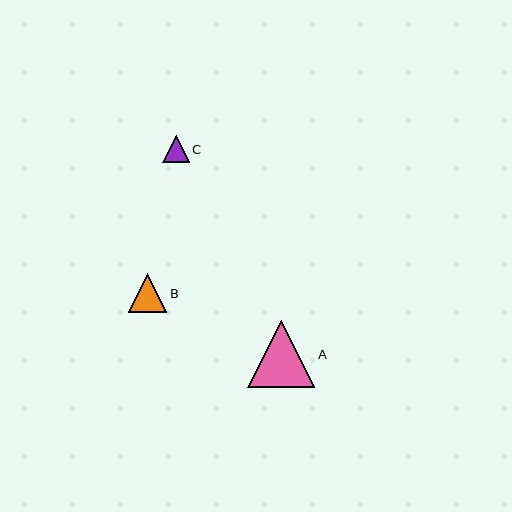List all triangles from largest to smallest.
From largest to smallest: A, B, C.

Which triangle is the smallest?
Triangle C is the smallest with a size of approximately 27 pixels.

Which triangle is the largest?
Triangle A is the largest with a size of approximately 67 pixels.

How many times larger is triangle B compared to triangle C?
Triangle B is approximately 1.4 times the size of triangle C.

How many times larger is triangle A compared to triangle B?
Triangle A is approximately 1.7 times the size of triangle B.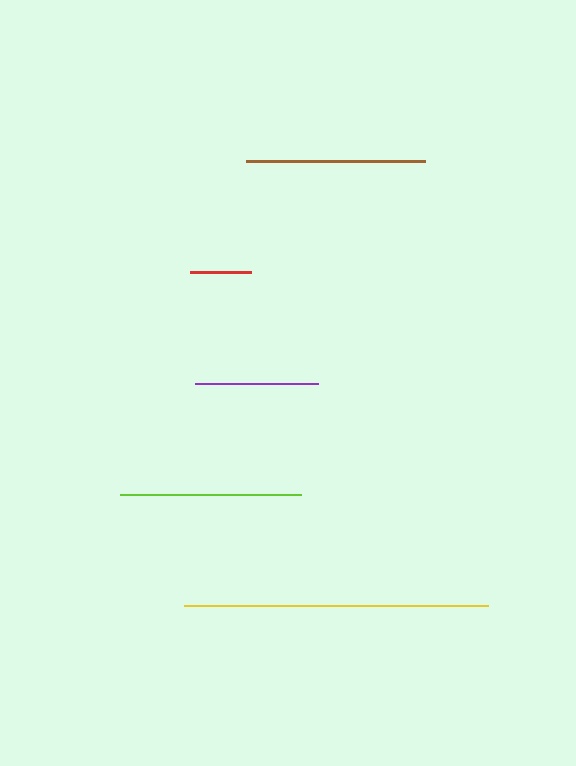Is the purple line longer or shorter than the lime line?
The lime line is longer than the purple line.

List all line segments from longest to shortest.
From longest to shortest: yellow, lime, brown, purple, red.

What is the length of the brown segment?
The brown segment is approximately 179 pixels long.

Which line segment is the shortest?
The red line is the shortest at approximately 61 pixels.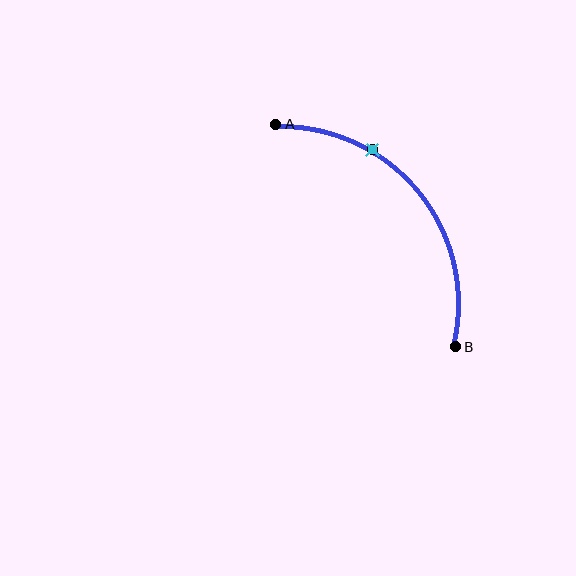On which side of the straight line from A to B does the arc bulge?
The arc bulges above and to the right of the straight line connecting A and B.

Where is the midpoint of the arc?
The arc midpoint is the point on the curve farthest from the straight line joining A and B. It sits above and to the right of that line.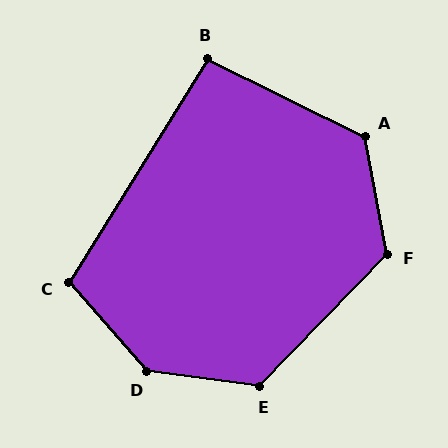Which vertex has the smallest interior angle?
B, at approximately 96 degrees.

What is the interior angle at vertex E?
Approximately 126 degrees (obtuse).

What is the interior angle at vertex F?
Approximately 125 degrees (obtuse).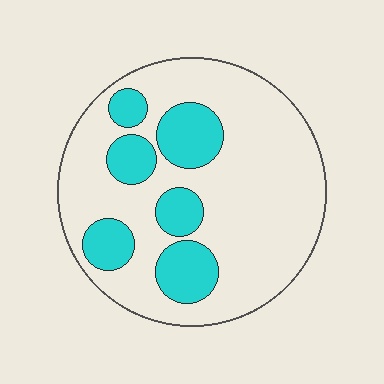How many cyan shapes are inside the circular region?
6.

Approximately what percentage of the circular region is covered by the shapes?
Approximately 25%.